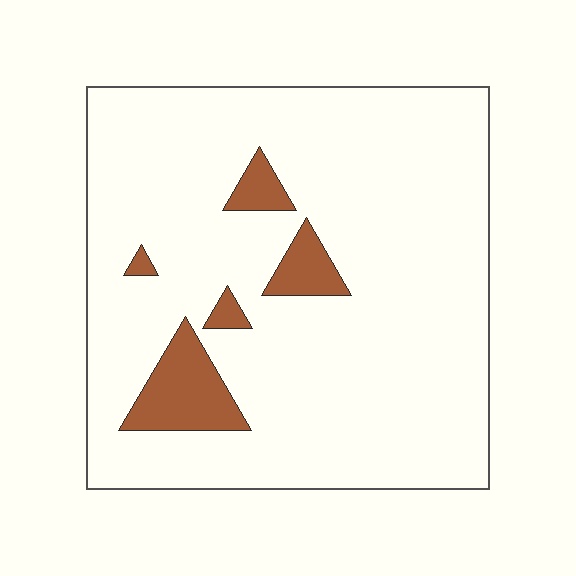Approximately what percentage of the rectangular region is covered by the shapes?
Approximately 10%.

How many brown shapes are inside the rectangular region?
5.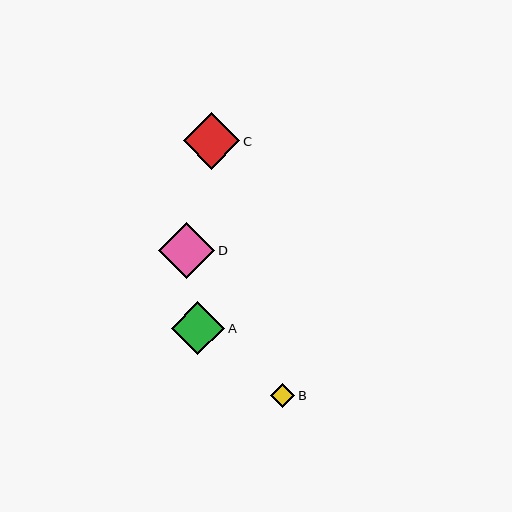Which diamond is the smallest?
Diamond B is the smallest with a size of approximately 25 pixels.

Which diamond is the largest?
Diamond C is the largest with a size of approximately 57 pixels.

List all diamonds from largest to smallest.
From largest to smallest: C, D, A, B.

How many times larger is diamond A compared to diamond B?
Diamond A is approximately 2.2 times the size of diamond B.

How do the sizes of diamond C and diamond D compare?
Diamond C and diamond D are approximately the same size.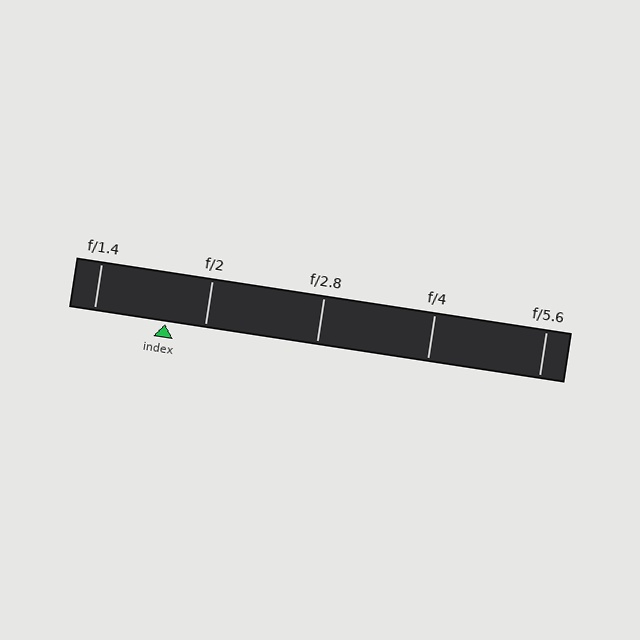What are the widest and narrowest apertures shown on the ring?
The widest aperture shown is f/1.4 and the narrowest is f/5.6.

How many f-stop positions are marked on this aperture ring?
There are 5 f-stop positions marked.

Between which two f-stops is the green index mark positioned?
The index mark is between f/1.4 and f/2.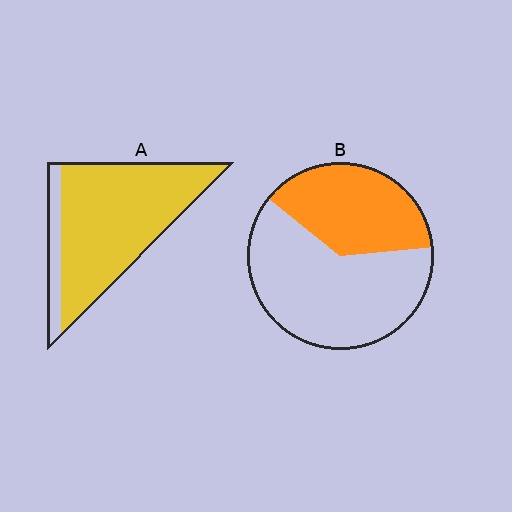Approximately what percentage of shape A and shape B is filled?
A is approximately 85% and B is approximately 40%.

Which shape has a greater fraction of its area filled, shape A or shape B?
Shape A.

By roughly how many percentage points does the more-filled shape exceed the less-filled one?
By roughly 50 percentage points (A over B).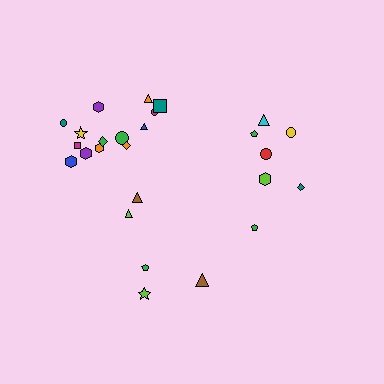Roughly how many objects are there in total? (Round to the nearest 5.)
Roughly 25 objects in total.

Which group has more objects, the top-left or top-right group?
The top-left group.